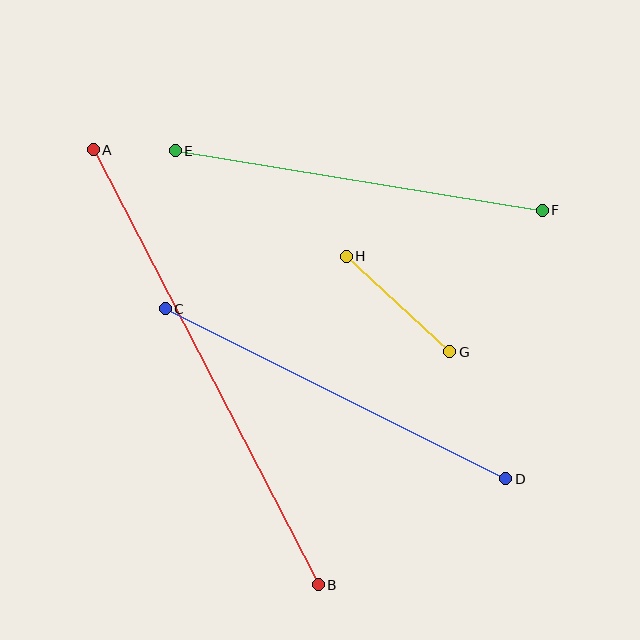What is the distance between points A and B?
The distance is approximately 490 pixels.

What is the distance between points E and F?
The distance is approximately 372 pixels.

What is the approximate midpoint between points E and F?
The midpoint is at approximately (359, 180) pixels.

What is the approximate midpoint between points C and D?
The midpoint is at approximately (335, 394) pixels.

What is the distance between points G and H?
The distance is approximately 141 pixels.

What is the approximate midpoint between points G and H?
The midpoint is at approximately (398, 304) pixels.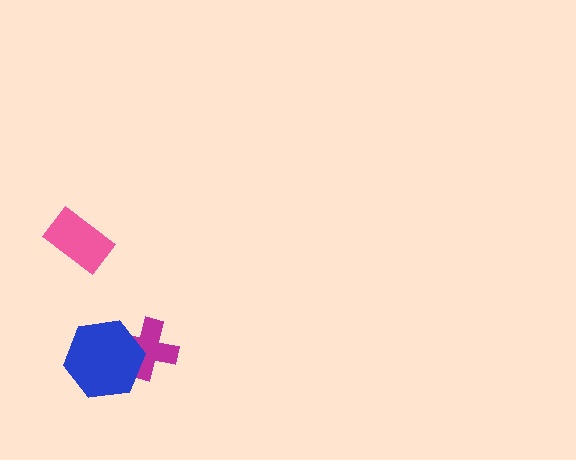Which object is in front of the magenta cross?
The blue hexagon is in front of the magenta cross.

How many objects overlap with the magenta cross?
1 object overlaps with the magenta cross.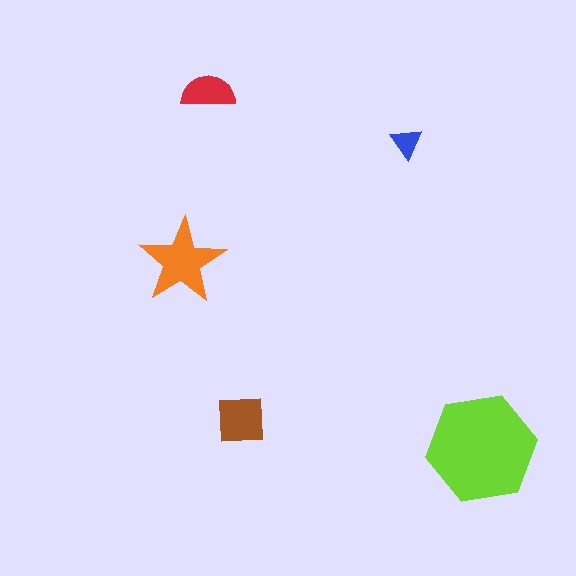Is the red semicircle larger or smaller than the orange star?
Smaller.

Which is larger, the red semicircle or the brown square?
The brown square.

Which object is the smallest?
The blue triangle.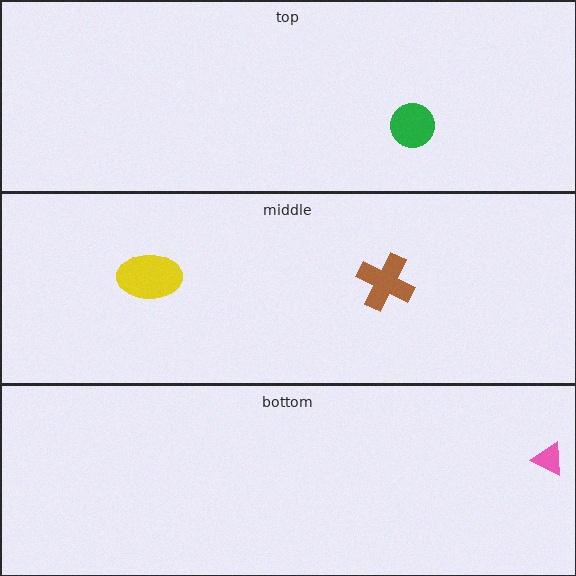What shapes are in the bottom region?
The pink triangle.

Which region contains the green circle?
The top region.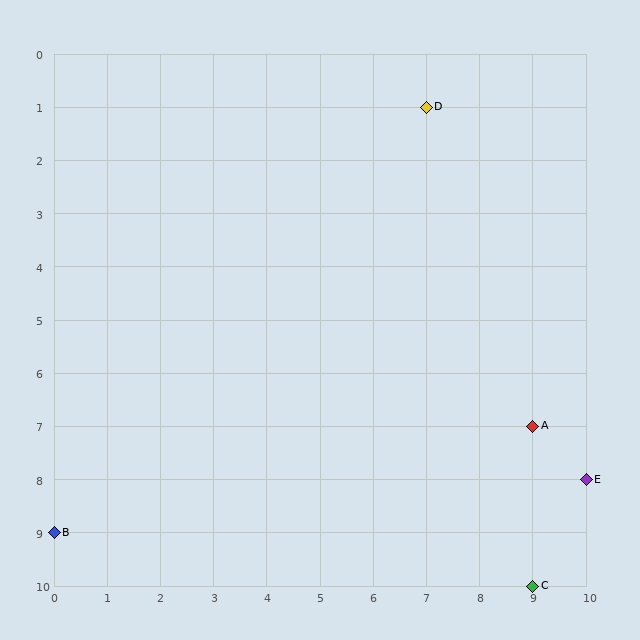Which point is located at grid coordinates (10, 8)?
Point E is at (10, 8).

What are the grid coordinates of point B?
Point B is at grid coordinates (0, 9).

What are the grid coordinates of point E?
Point E is at grid coordinates (10, 8).